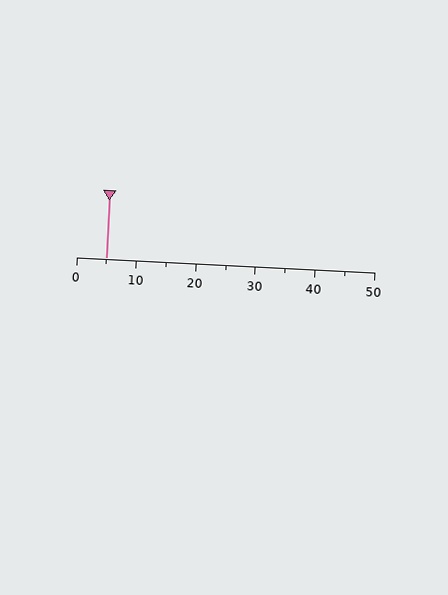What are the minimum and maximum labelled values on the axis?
The axis runs from 0 to 50.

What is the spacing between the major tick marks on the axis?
The major ticks are spaced 10 apart.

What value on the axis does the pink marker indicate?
The marker indicates approximately 5.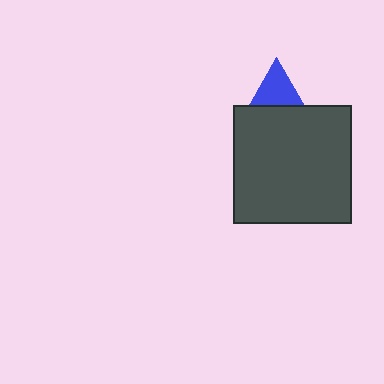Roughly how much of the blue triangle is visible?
A small part of it is visible (roughly 40%).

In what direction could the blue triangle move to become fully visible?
The blue triangle could move up. That would shift it out from behind the dark gray square entirely.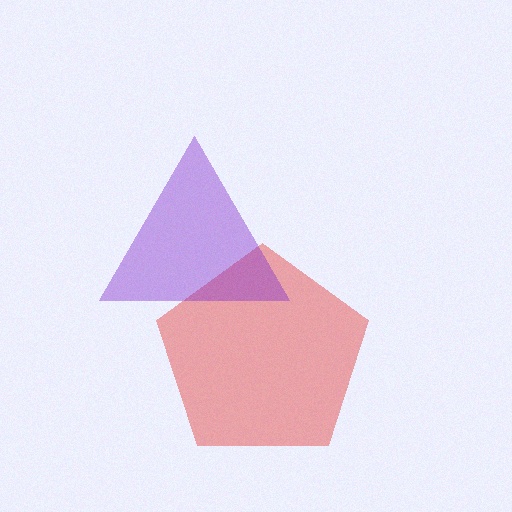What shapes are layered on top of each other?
The layered shapes are: a red pentagon, a purple triangle.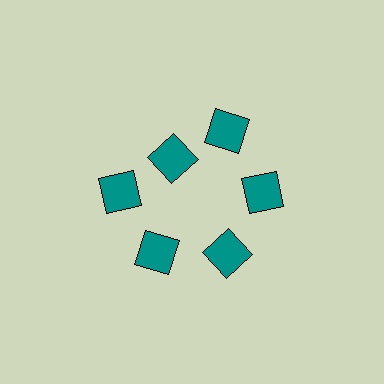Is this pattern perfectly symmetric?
No. The 6 teal squares are arranged in a ring, but one element near the 11 o'clock position is pulled inward toward the center, breaking the 6-fold rotational symmetry.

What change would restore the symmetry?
The symmetry would be restored by moving it outward, back onto the ring so that all 6 squares sit at equal angles and equal distance from the center.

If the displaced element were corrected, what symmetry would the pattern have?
It would have 6-fold rotational symmetry — the pattern would map onto itself every 60 degrees.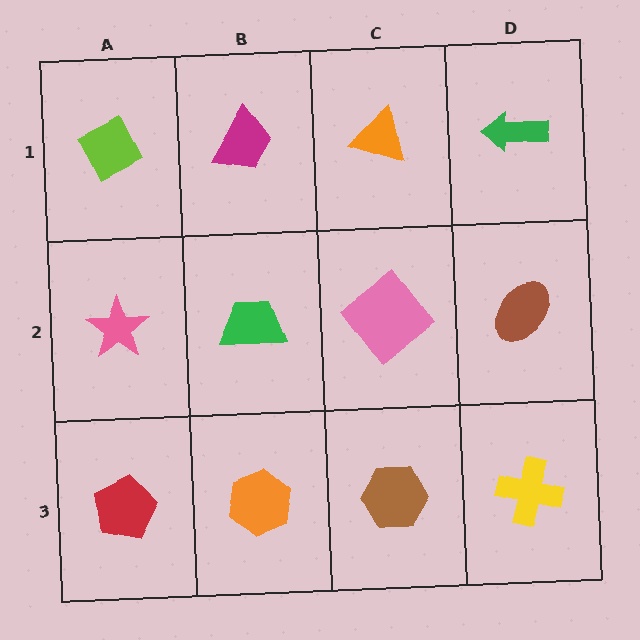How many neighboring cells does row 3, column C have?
3.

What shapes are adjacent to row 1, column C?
A pink diamond (row 2, column C), a magenta trapezoid (row 1, column B), a green arrow (row 1, column D).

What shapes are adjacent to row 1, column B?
A green trapezoid (row 2, column B), a lime diamond (row 1, column A), an orange triangle (row 1, column C).